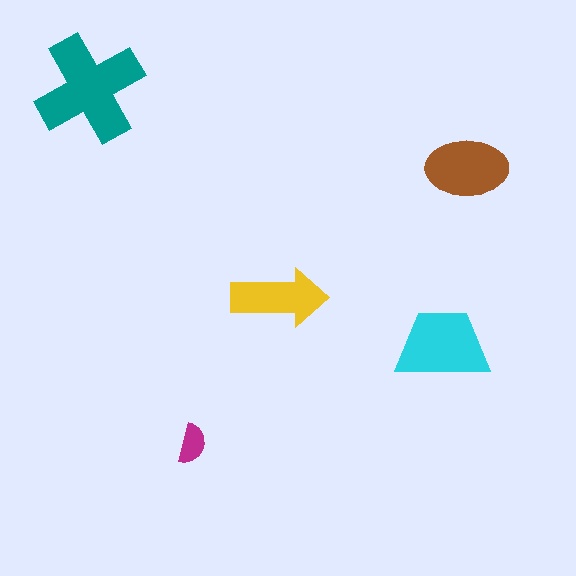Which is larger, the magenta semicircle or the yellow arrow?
The yellow arrow.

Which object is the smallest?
The magenta semicircle.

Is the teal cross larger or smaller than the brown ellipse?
Larger.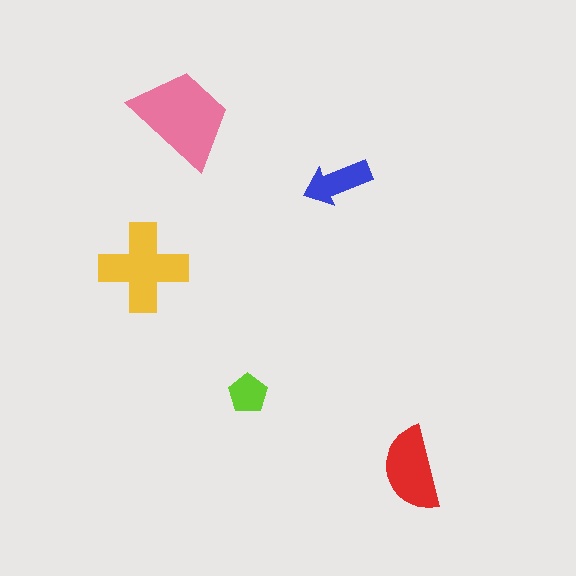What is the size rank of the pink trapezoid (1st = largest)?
1st.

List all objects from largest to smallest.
The pink trapezoid, the yellow cross, the red semicircle, the blue arrow, the lime pentagon.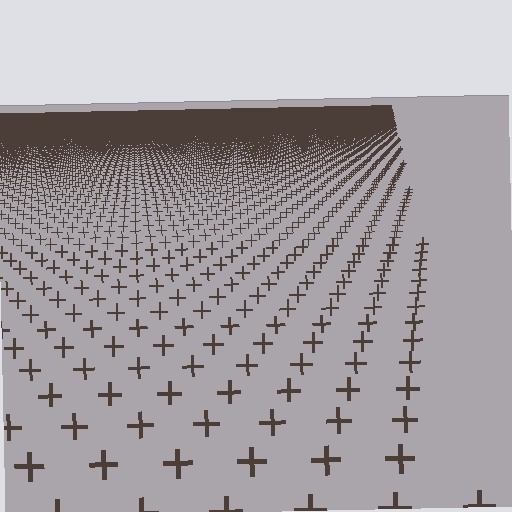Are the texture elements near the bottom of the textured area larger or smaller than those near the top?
Larger. Near the bottom, elements are closer to the viewer and appear at a bigger on-screen size.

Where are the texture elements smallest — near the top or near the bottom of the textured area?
Near the top.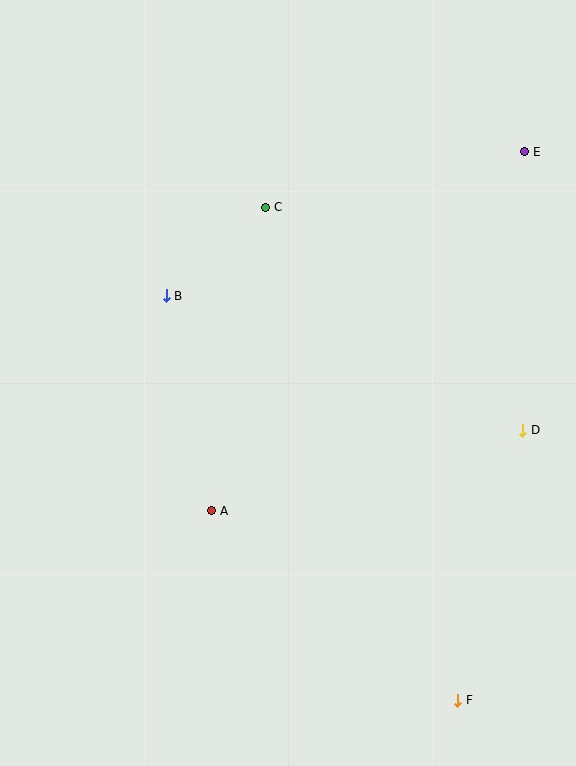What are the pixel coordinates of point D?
Point D is at (523, 430).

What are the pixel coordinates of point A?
Point A is at (212, 511).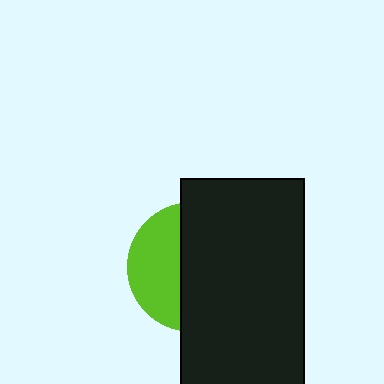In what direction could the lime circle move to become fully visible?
The lime circle could move left. That would shift it out from behind the black rectangle entirely.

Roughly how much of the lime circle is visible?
A small part of it is visible (roughly 37%).